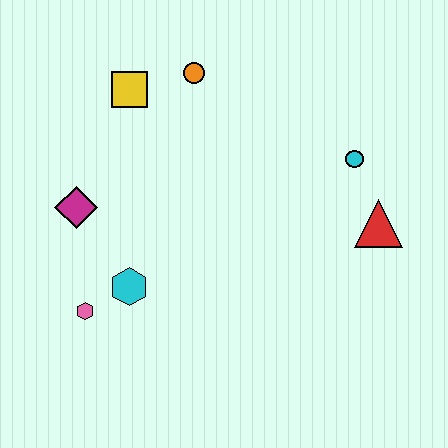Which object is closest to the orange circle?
The yellow square is closest to the orange circle.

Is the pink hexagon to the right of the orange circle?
No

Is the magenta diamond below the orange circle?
Yes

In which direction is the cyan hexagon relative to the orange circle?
The cyan hexagon is below the orange circle.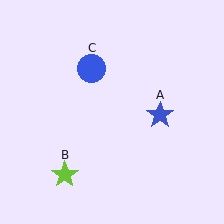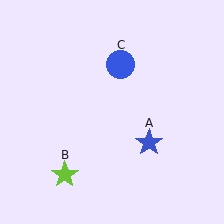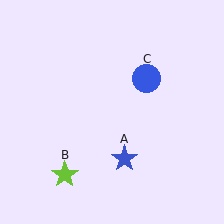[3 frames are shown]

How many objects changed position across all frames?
2 objects changed position: blue star (object A), blue circle (object C).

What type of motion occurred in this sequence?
The blue star (object A), blue circle (object C) rotated clockwise around the center of the scene.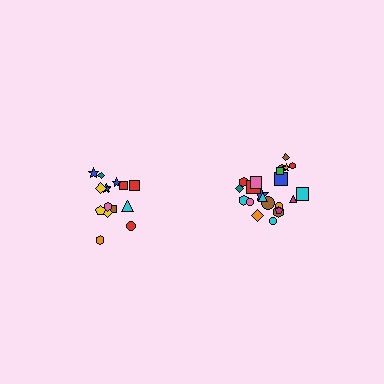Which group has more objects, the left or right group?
The right group.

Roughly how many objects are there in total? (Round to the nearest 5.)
Roughly 35 objects in total.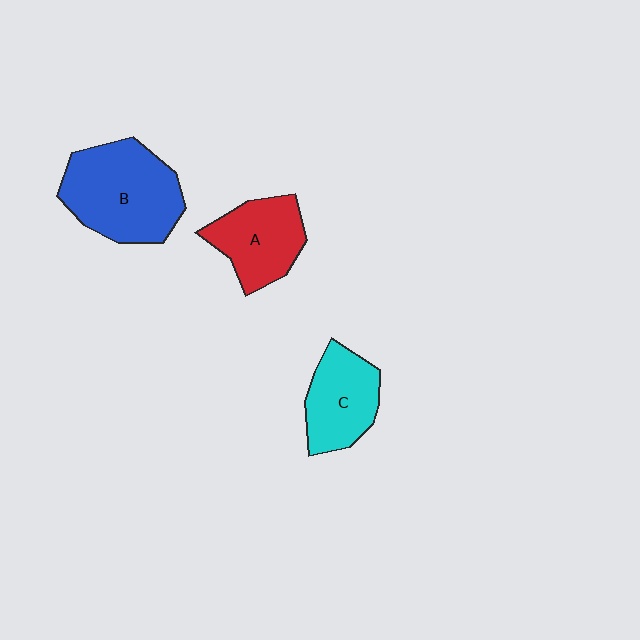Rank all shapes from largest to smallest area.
From largest to smallest: B (blue), A (red), C (cyan).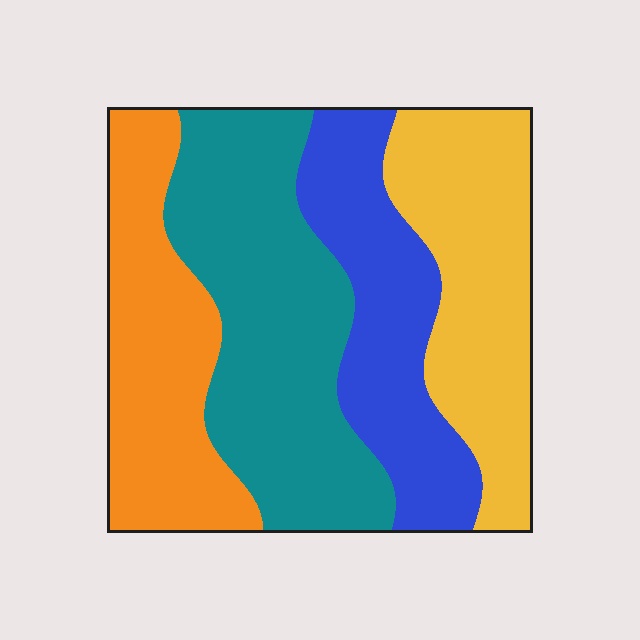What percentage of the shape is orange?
Orange covers 23% of the shape.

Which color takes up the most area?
Teal, at roughly 30%.